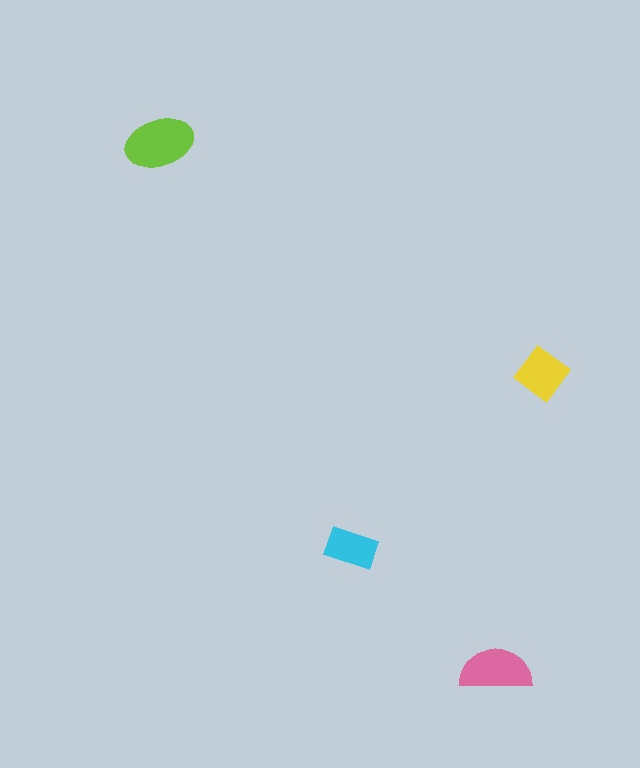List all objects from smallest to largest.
The cyan rectangle, the yellow diamond, the pink semicircle, the lime ellipse.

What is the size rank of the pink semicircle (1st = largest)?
2nd.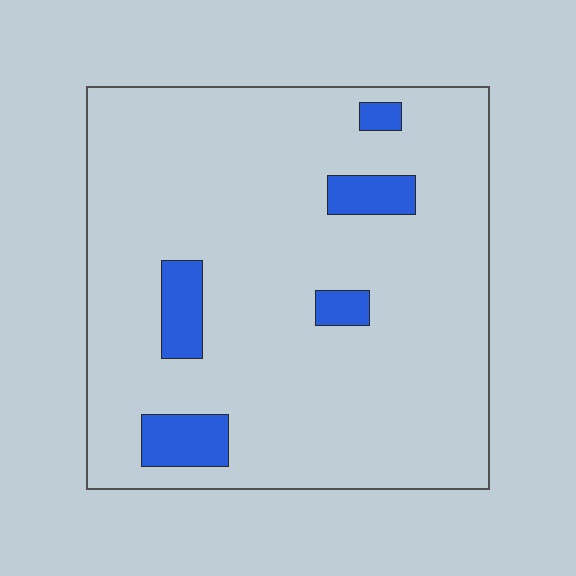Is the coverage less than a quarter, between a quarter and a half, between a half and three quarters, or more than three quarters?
Less than a quarter.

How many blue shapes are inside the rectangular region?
5.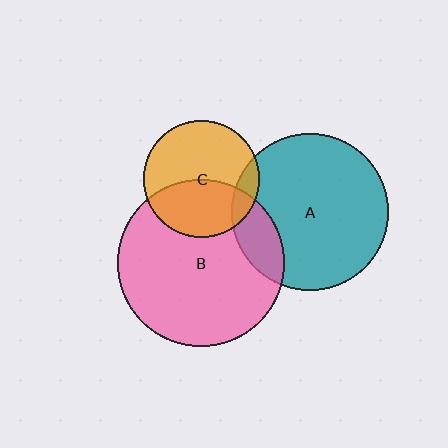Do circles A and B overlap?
Yes.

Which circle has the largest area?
Circle B (pink).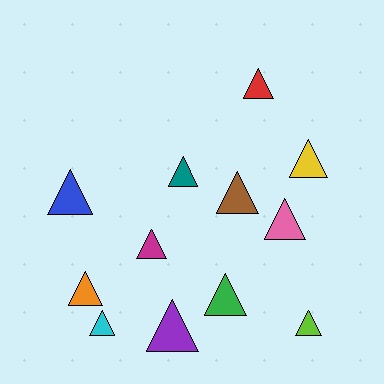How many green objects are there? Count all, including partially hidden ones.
There is 1 green object.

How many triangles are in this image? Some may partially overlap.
There are 12 triangles.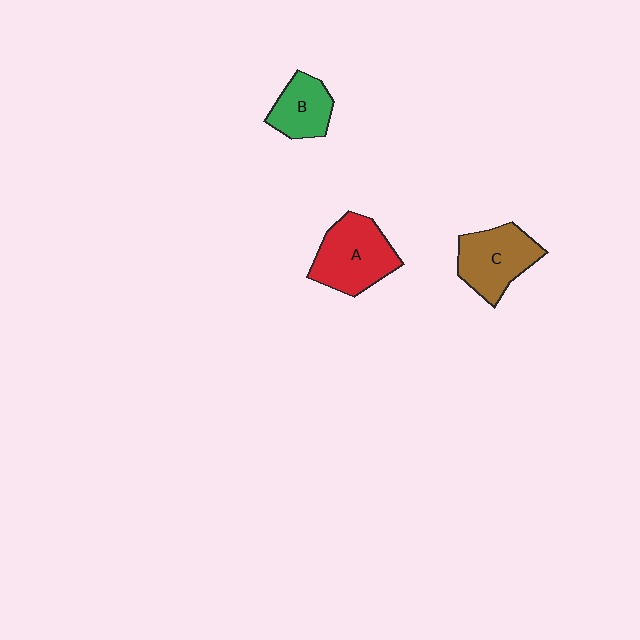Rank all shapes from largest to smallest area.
From largest to smallest: A (red), C (brown), B (green).